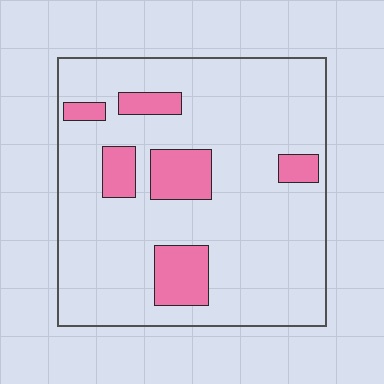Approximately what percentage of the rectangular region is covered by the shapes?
Approximately 15%.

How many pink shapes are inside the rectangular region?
6.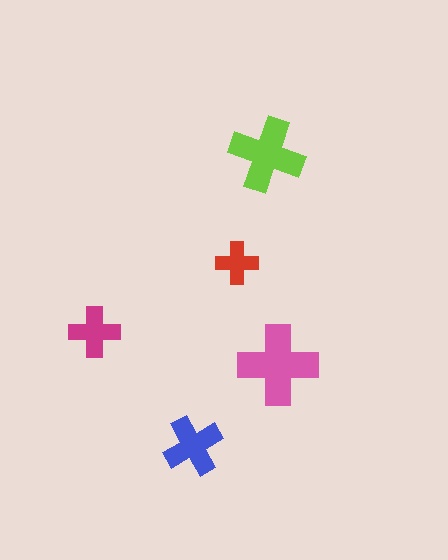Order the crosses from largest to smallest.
the pink one, the lime one, the blue one, the magenta one, the red one.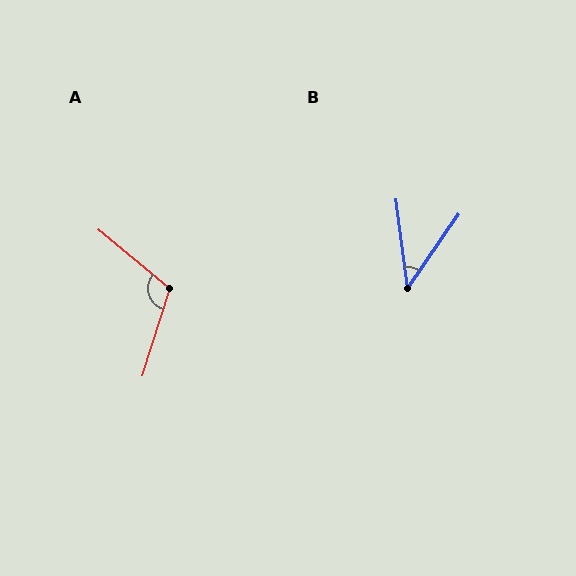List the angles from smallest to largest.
B (42°), A (112°).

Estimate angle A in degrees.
Approximately 112 degrees.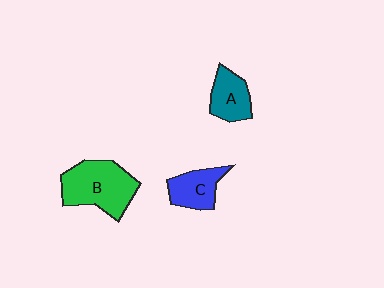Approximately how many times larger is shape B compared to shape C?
Approximately 1.7 times.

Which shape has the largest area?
Shape B (green).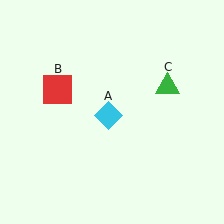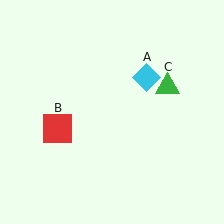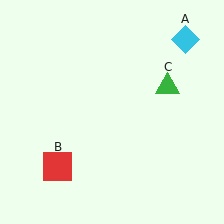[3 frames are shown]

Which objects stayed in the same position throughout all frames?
Green triangle (object C) remained stationary.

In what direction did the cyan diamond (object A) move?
The cyan diamond (object A) moved up and to the right.